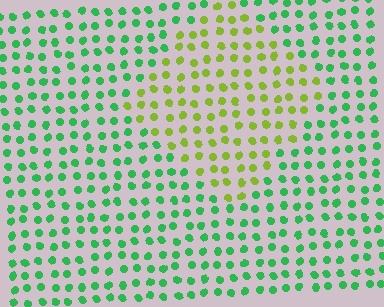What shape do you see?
I see a diamond.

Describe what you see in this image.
The image is filled with small green elements in a uniform arrangement. A diamond-shaped region is visible where the elements are tinted to a slightly different hue, forming a subtle color boundary.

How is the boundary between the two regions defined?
The boundary is defined purely by a slight shift in hue (about 52 degrees). Spacing, size, and orientation are identical on both sides.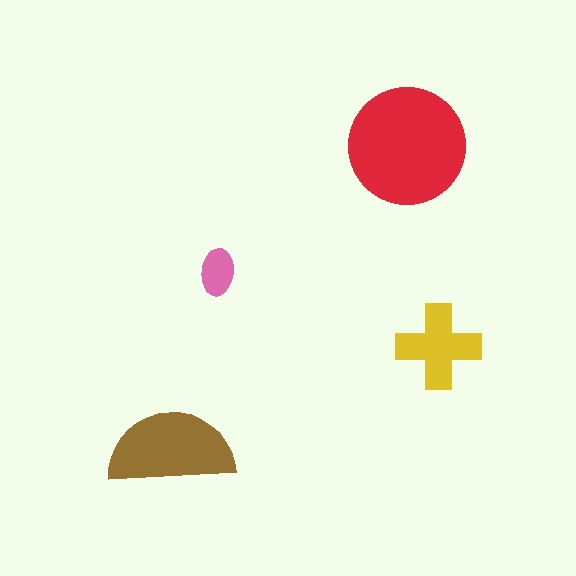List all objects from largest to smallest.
The red circle, the brown semicircle, the yellow cross, the pink ellipse.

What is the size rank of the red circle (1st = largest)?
1st.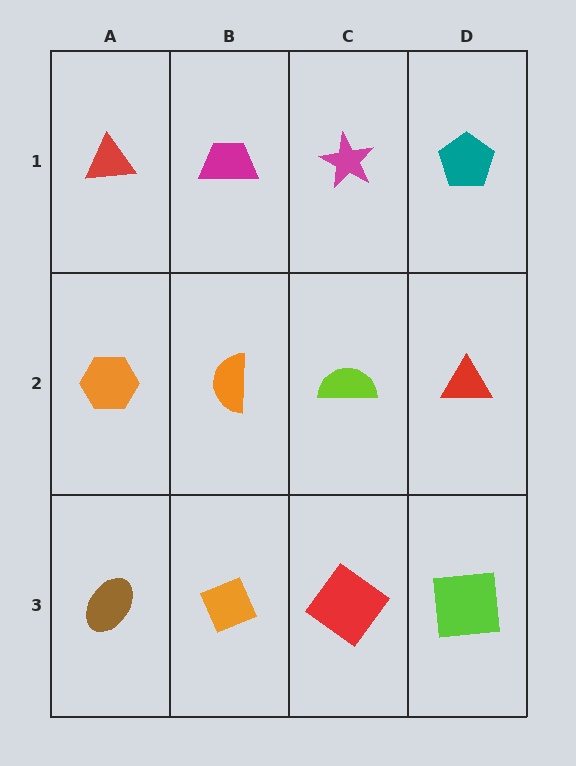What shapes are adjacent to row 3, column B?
An orange semicircle (row 2, column B), a brown ellipse (row 3, column A), a red diamond (row 3, column C).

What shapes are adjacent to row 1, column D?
A red triangle (row 2, column D), a magenta star (row 1, column C).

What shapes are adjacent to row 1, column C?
A lime semicircle (row 2, column C), a magenta trapezoid (row 1, column B), a teal pentagon (row 1, column D).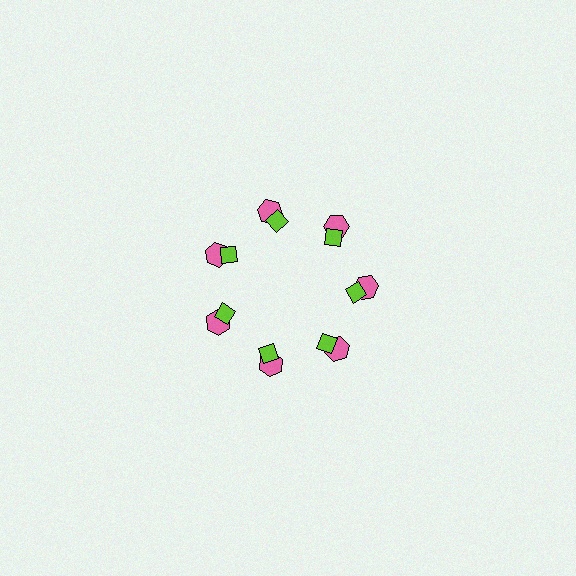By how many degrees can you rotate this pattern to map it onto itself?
The pattern maps onto itself every 51 degrees of rotation.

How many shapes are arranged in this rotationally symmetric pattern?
There are 14 shapes, arranged in 7 groups of 2.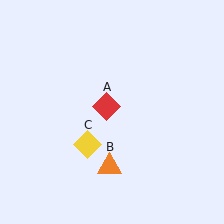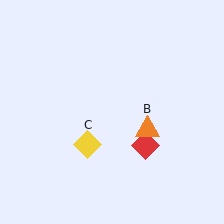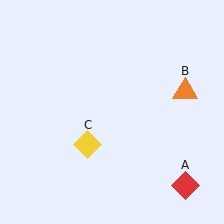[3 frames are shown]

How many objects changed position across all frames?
2 objects changed position: red diamond (object A), orange triangle (object B).